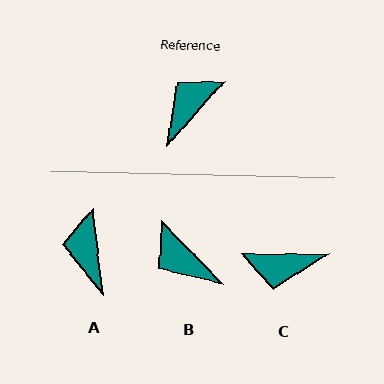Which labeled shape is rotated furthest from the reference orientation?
C, about 131 degrees away.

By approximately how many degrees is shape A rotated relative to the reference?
Approximately 48 degrees counter-clockwise.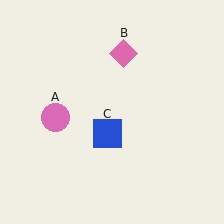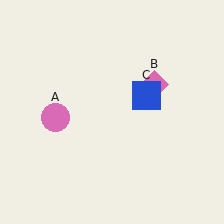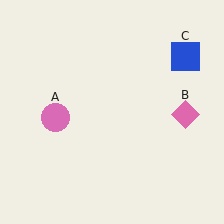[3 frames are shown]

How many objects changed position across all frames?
2 objects changed position: pink diamond (object B), blue square (object C).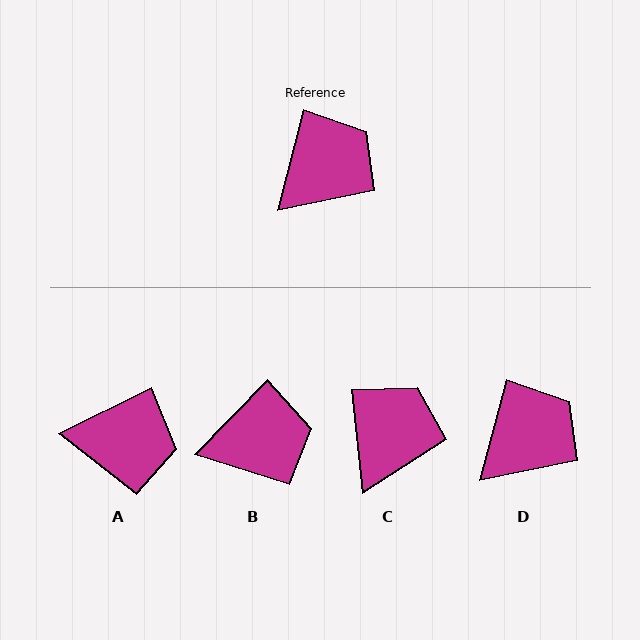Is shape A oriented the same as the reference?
No, it is off by about 49 degrees.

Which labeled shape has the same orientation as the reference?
D.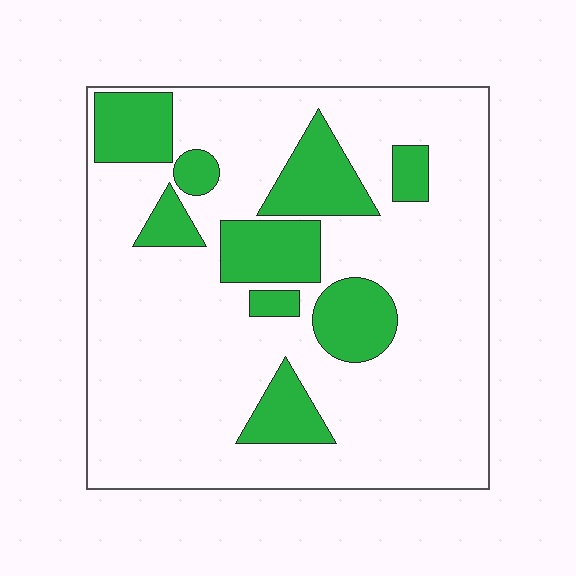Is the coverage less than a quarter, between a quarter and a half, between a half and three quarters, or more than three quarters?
Less than a quarter.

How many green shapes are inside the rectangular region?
9.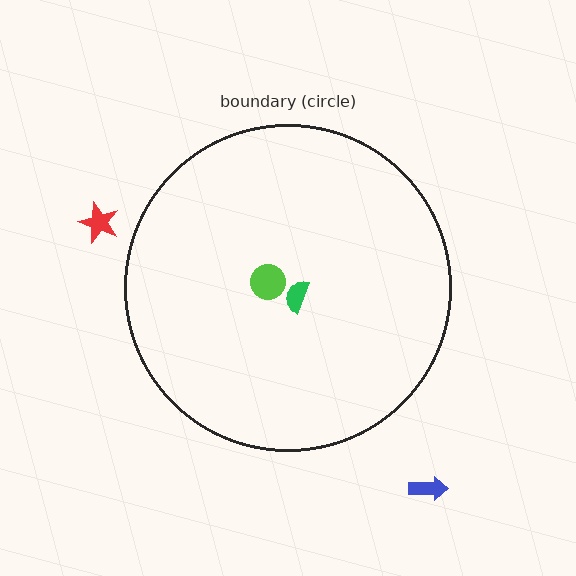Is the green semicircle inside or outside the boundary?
Inside.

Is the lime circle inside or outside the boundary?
Inside.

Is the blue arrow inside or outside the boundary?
Outside.